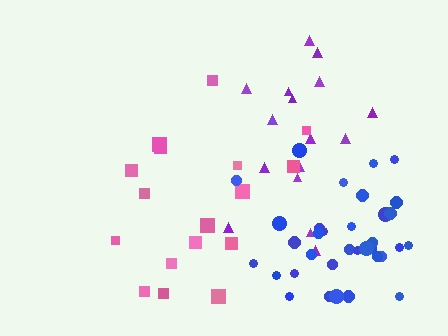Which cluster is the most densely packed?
Blue.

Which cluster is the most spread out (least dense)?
Pink.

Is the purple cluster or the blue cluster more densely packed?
Blue.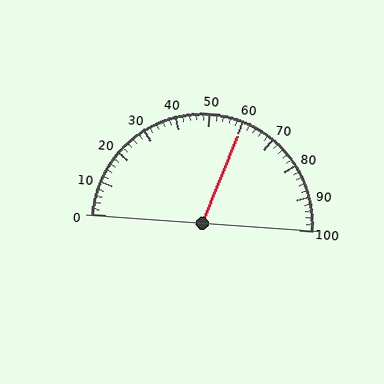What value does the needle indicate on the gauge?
The needle indicates approximately 60.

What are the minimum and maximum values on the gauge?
The gauge ranges from 0 to 100.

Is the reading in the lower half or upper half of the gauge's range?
The reading is in the upper half of the range (0 to 100).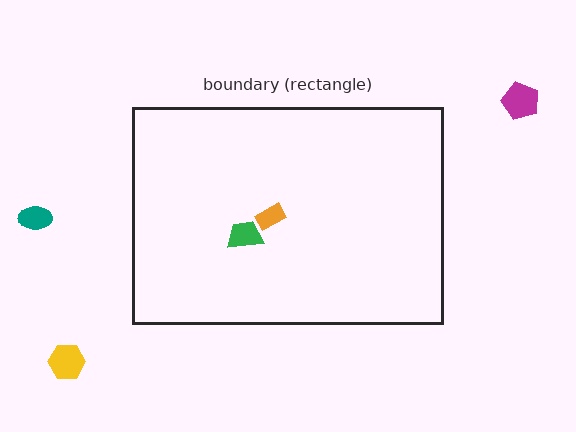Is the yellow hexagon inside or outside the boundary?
Outside.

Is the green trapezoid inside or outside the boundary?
Inside.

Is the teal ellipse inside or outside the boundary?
Outside.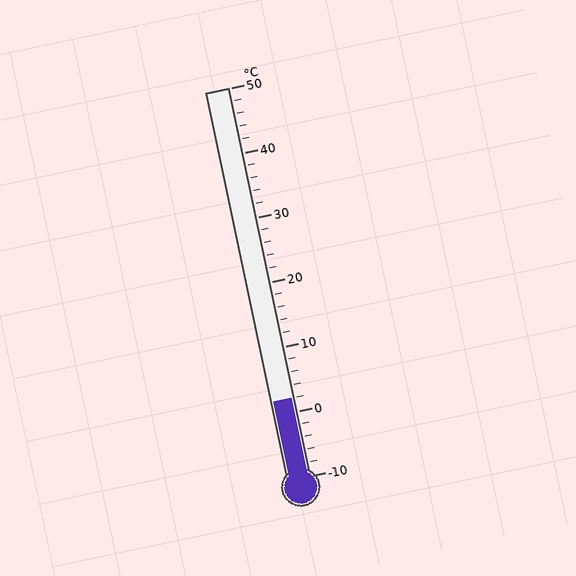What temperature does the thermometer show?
The thermometer shows approximately 2°C.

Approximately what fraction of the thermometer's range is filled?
The thermometer is filled to approximately 20% of its range.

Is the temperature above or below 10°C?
The temperature is below 10°C.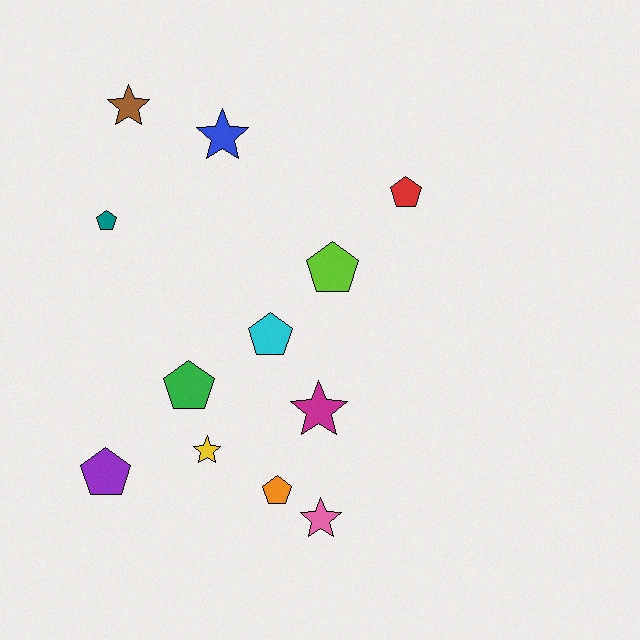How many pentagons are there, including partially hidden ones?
There are 7 pentagons.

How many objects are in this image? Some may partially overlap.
There are 12 objects.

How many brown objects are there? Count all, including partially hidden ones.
There is 1 brown object.